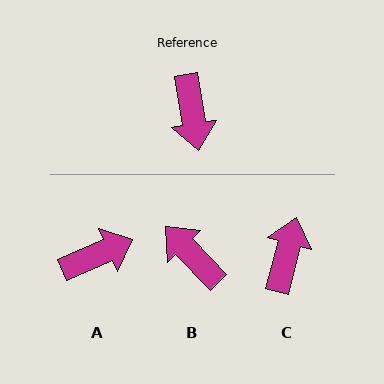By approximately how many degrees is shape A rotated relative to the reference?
Approximately 104 degrees counter-clockwise.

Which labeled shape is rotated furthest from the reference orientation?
C, about 156 degrees away.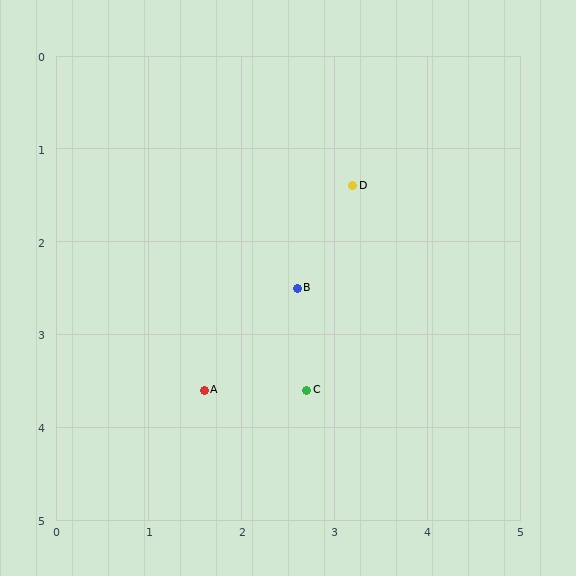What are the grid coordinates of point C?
Point C is at approximately (2.7, 3.6).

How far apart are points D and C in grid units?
Points D and C are about 2.3 grid units apart.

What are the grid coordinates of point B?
Point B is at approximately (2.6, 2.5).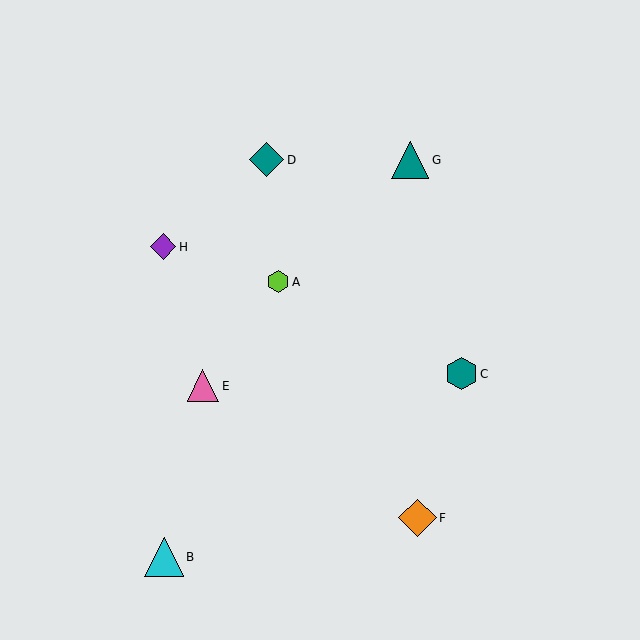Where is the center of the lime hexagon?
The center of the lime hexagon is at (278, 282).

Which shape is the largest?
The cyan triangle (labeled B) is the largest.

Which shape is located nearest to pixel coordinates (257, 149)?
The teal diamond (labeled D) at (267, 160) is nearest to that location.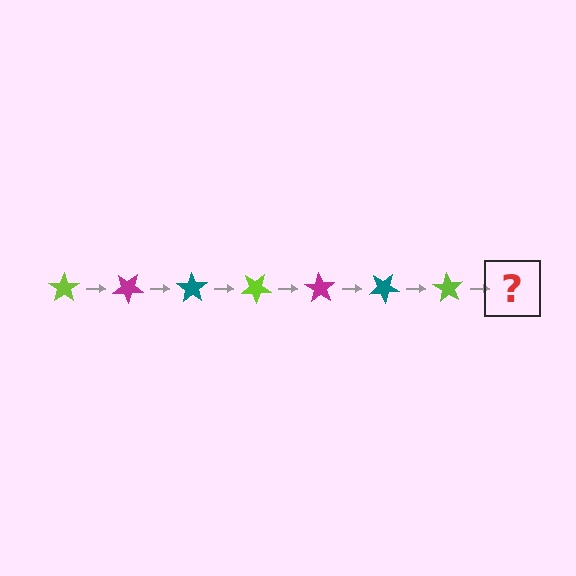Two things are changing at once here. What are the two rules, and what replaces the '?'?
The two rules are that it rotates 35 degrees each step and the color cycles through lime, magenta, and teal. The '?' should be a magenta star, rotated 245 degrees from the start.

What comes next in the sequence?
The next element should be a magenta star, rotated 245 degrees from the start.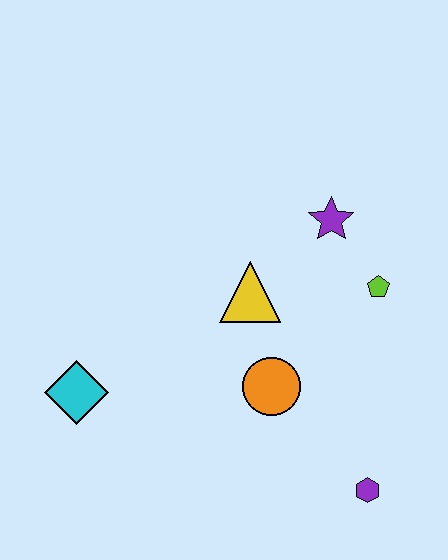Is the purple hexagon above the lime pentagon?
No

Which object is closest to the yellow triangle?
The orange circle is closest to the yellow triangle.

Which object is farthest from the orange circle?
The cyan diamond is farthest from the orange circle.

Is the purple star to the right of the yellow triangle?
Yes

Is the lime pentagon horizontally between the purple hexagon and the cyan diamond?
No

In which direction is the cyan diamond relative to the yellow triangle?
The cyan diamond is to the left of the yellow triangle.